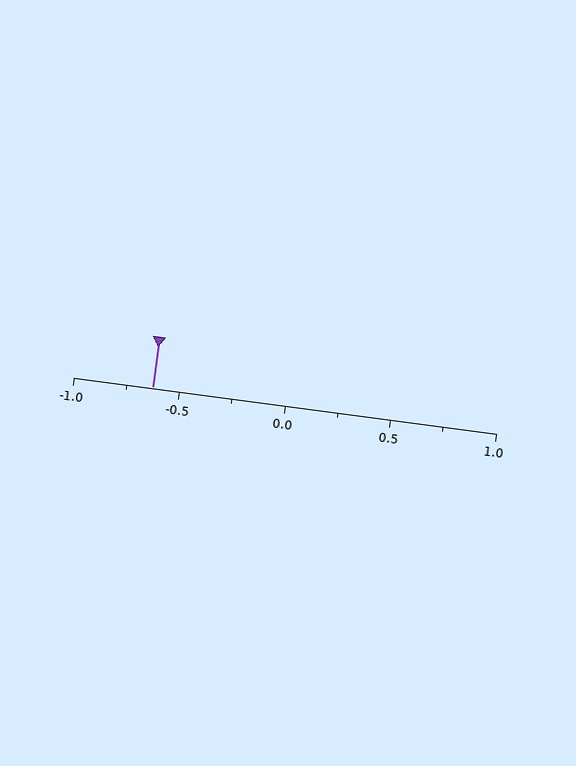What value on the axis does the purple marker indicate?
The marker indicates approximately -0.62.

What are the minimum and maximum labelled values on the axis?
The axis runs from -1.0 to 1.0.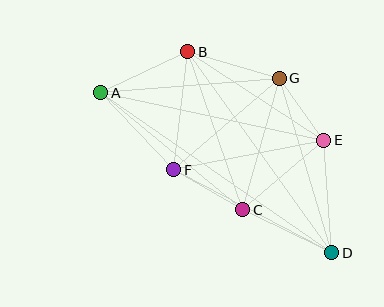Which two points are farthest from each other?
Points A and D are farthest from each other.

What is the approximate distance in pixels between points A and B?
The distance between A and B is approximately 96 pixels.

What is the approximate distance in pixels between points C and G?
The distance between C and G is approximately 136 pixels.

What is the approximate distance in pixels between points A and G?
The distance between A and G is approximately 179 pixels.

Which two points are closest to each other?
Points E and G are closest to each other.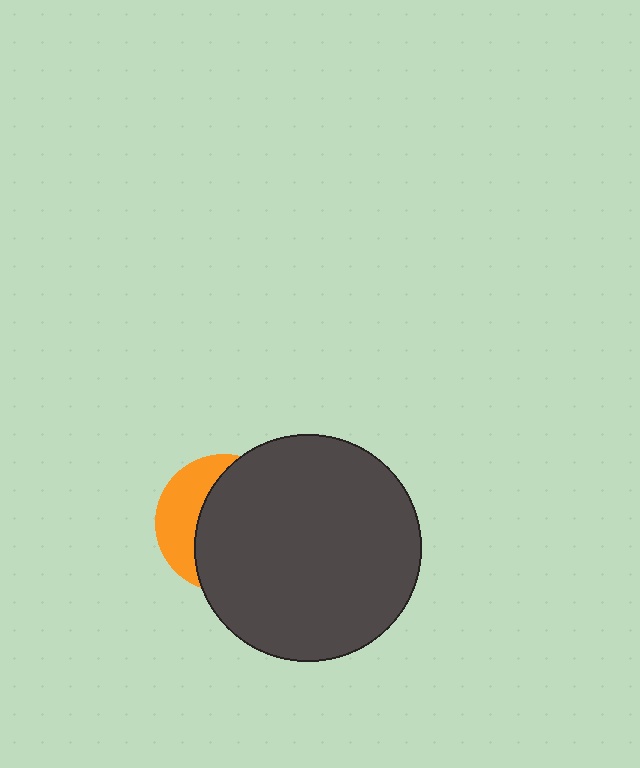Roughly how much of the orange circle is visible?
A small part of it is visible (roughly 32%).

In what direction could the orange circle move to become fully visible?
The orange circle could move left. That would shift it out from behind the dark gray circle entirely.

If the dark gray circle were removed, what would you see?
You would see the complete orange circle.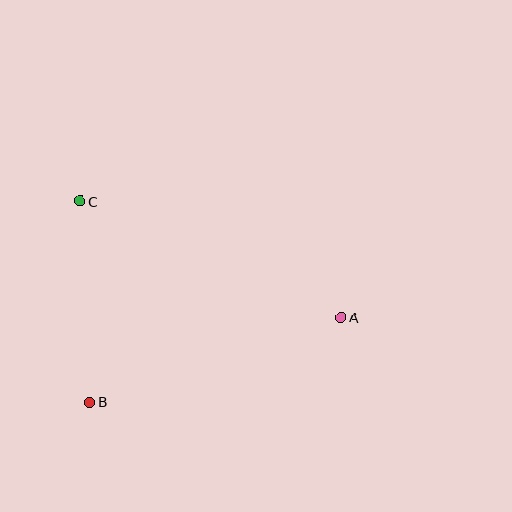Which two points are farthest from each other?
Points A and C are farthest from each other.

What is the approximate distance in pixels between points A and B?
The distance between A and B is approximately 265 pixels.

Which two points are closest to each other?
Points B and C are closest to each other.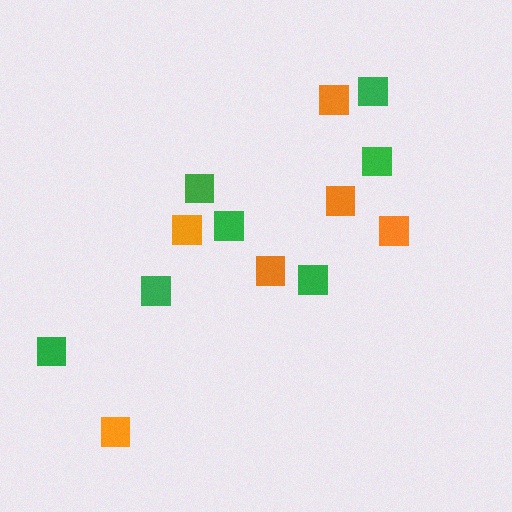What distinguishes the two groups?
There are 2 groups: one group of orange squares (6) and one group of green squares (7).